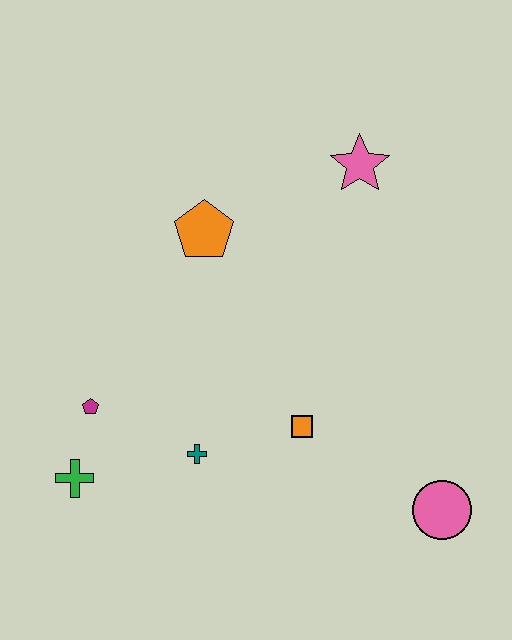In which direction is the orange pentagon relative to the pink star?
The orange pentagon is to the left of the pink star.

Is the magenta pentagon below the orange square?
No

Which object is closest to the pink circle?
The orange square is closest to the pink circle.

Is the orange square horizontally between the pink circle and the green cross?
Yes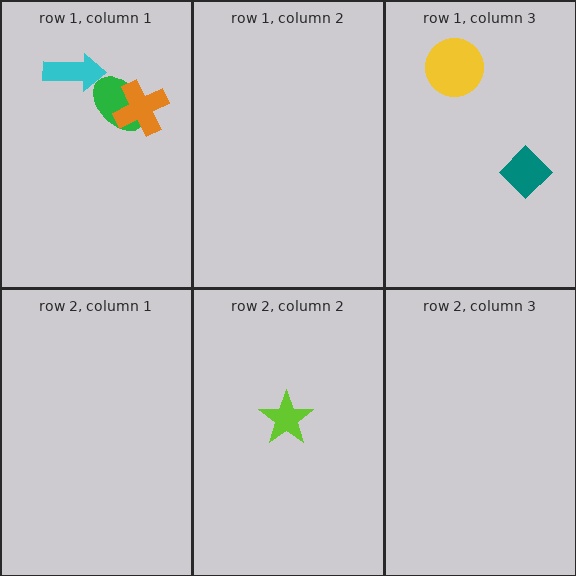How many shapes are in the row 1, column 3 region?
2.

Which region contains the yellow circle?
The row 1, column 3 region.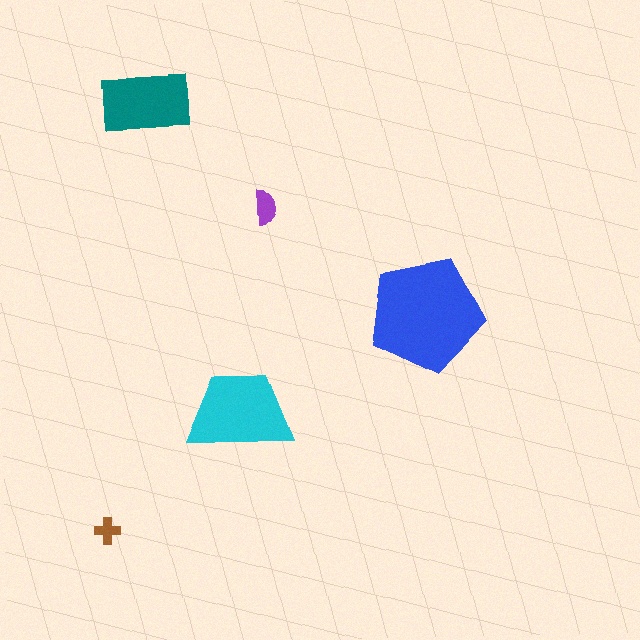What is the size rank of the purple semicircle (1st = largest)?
4th.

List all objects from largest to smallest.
The blue pentagon, the cyan trapezoid, the teal rectangle, the purple semicircle, the brown cross.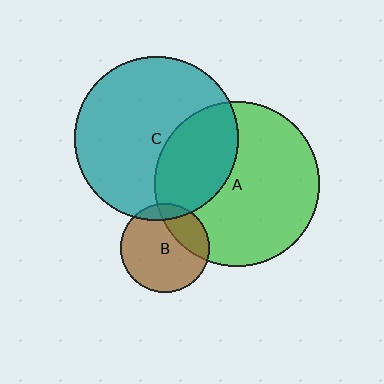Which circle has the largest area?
Circle A (green).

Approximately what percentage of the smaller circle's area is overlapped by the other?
Approximately 25%.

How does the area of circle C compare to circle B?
Approximately 3.3 times.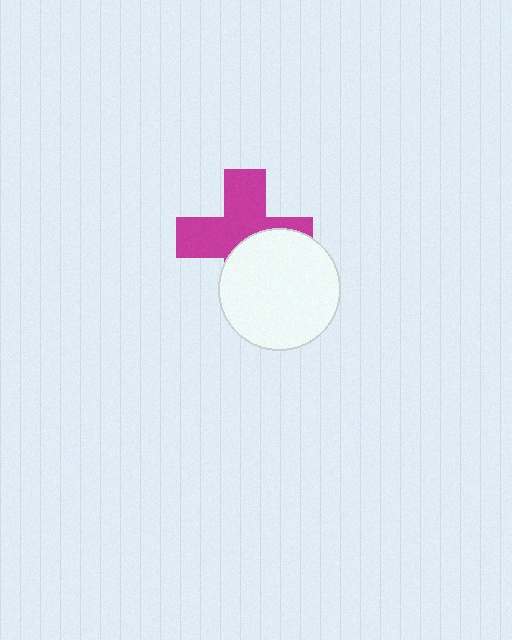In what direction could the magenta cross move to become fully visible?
The magenta cross could move up. That would shift it out from behind the white circle entirely.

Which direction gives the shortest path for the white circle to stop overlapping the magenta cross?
Moving down gives the shortest separation.